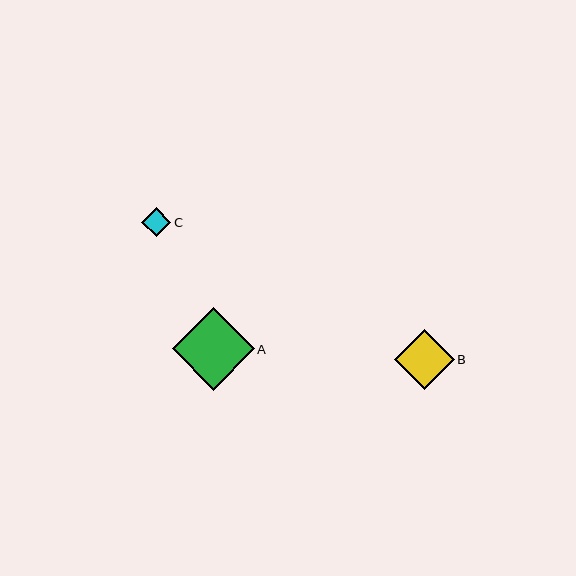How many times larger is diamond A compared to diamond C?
Diamond A is approximately 2.8 times the size of diamond C.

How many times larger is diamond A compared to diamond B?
Diamond A is approximately 1.4 times the size of diamond B.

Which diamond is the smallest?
Diamond C is the smallest with a size of approximately 29 pixels.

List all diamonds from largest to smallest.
From largest to smallest: A, B, C.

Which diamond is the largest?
Diamond A is the largest with a size of approximately 82 pixels.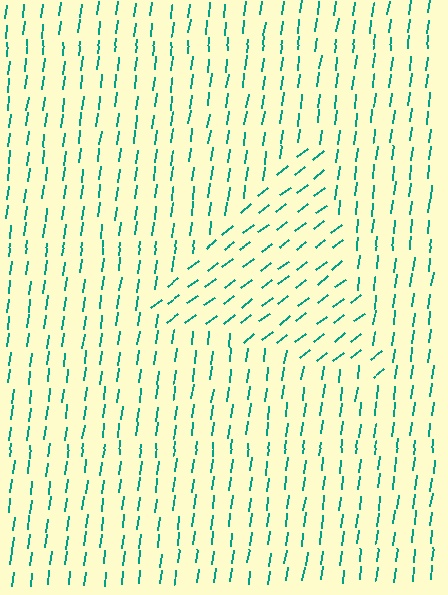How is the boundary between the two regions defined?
The boundary is defined purely by a change in line orientation (approximately 45 degrees difference). All lines are the same color and thickness.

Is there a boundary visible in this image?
Yes, there is a texture boundary formed by a change in line orientation.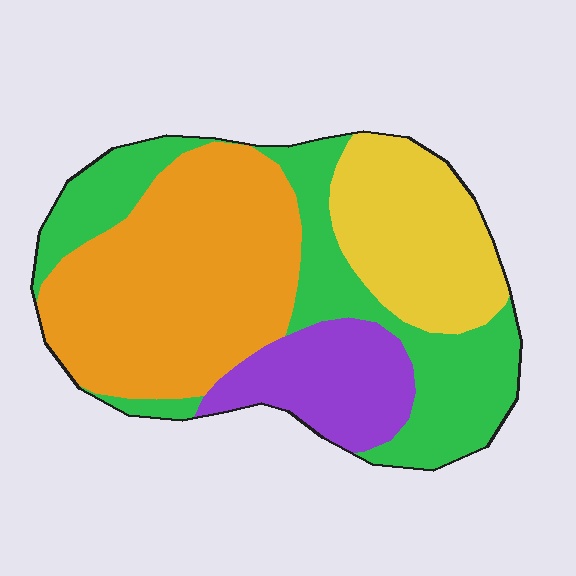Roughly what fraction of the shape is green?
Green takes up about one quarter (1/4) of the shape.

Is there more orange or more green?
Orange.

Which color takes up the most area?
Orange, at roughly 40%.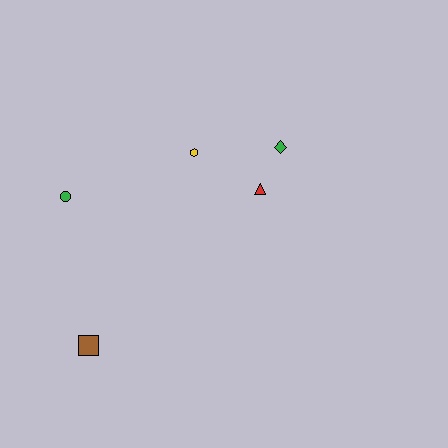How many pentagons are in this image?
There are no pentagons.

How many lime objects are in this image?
There are no lime objects.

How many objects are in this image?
There are 5 objects.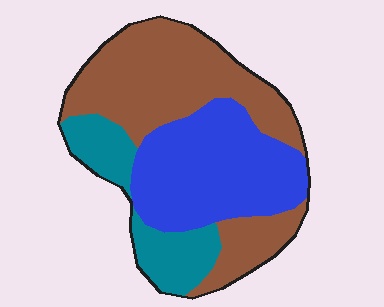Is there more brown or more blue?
Brown.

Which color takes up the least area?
Teal, at roughly 20%.